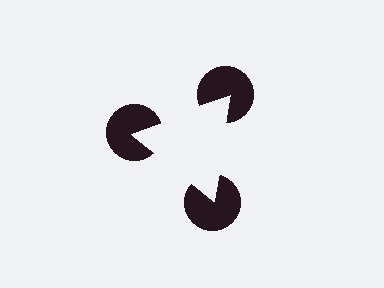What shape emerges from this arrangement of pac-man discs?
An illusory triangle — its edges are inferred from the aligned wedge cuts in the pac-man discs, not physically drawn.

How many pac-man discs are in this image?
There are 3 — one at each vertex of the illusory triangle.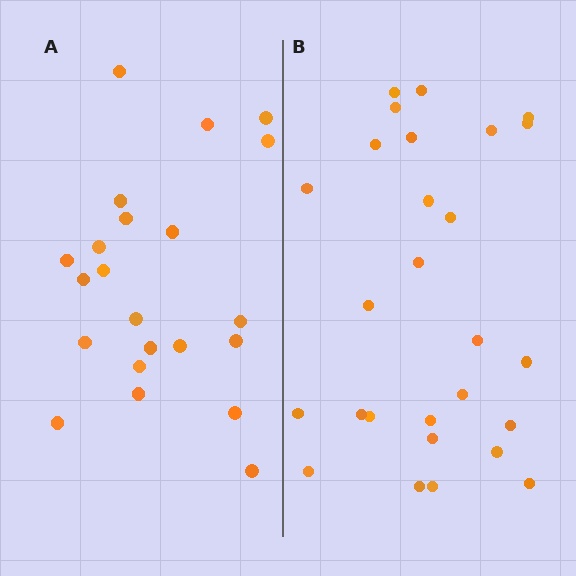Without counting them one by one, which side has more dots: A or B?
Region B (the right region) has more dots.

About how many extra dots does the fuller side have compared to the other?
Region B has about 5 more dots than region A.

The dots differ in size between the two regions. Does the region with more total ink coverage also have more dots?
No. Region A has more total ink coverage because its dots are larger, but region B actually contains more individual dots. Total area can be misleading — the number of items is what matters here.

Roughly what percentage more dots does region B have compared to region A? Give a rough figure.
About 25% more.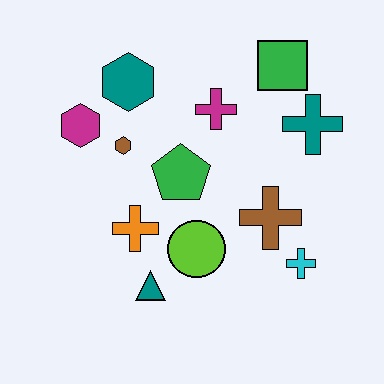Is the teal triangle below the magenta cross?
Yes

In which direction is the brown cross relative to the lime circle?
The brown cross is to the right of the lime circle.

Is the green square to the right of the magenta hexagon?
Yes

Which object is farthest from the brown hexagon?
The cyan cross is farthest from the brown hexagon.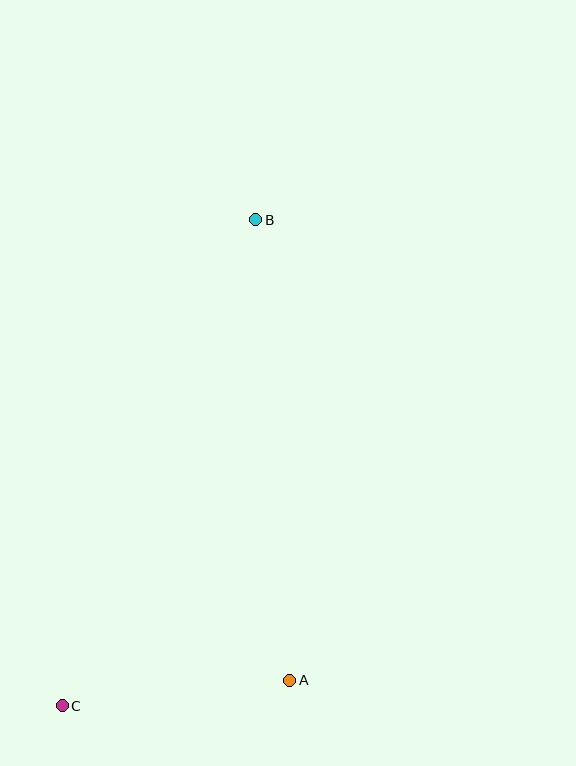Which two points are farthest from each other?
Points B and C are farthest from each other.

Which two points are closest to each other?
Points A and C are closest to each other.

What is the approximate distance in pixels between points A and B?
The distance between A and B is approximately 462 pixels.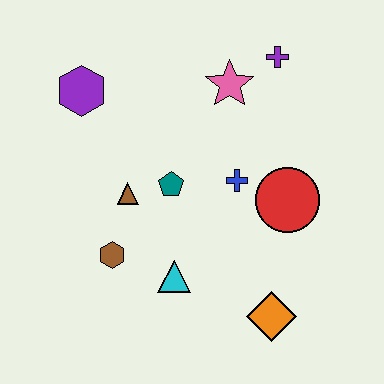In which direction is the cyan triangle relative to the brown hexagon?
The cyan triangle is to the right of the brown hexagon.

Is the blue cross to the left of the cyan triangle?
No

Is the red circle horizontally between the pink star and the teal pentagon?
No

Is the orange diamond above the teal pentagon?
No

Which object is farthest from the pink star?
The orange diamond is farthest from the pink star.